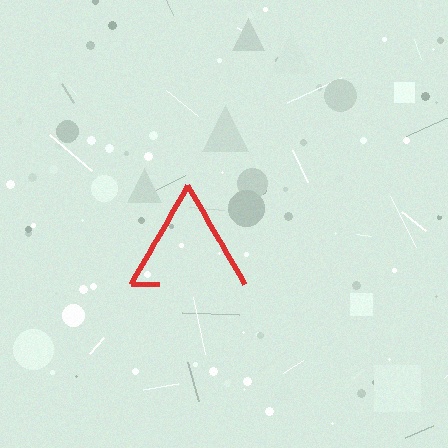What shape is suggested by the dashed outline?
The dashed outline suggests a triangle.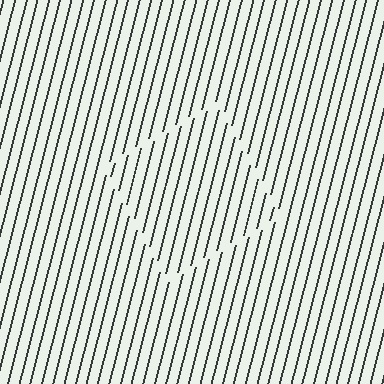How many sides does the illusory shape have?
4 sides — the line-ends trace a square.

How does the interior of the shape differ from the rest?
The interior of the shape contains the same grating, shifted by half a period — the contour is defined by the phase discontinuity where line-ends from the inner and outer gratings abut.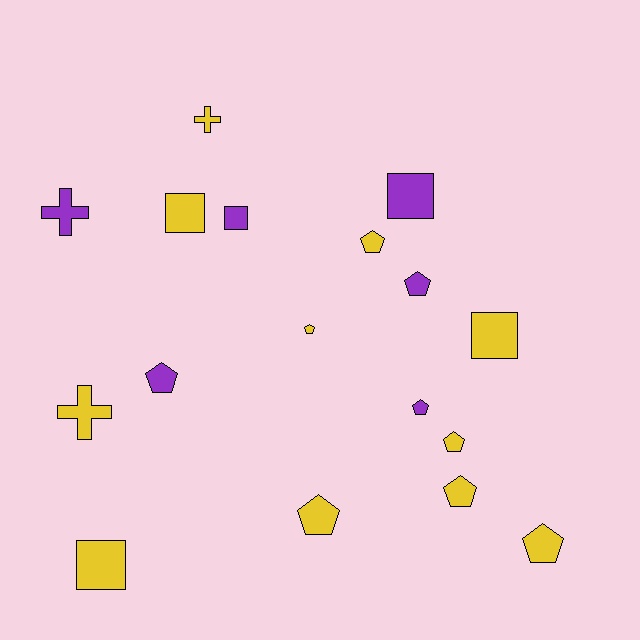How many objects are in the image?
There are 17 objects.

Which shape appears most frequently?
Pentagon, with 9 objects.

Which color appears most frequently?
Yellow, with 11 objects.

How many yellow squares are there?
There are 3 yellow squares.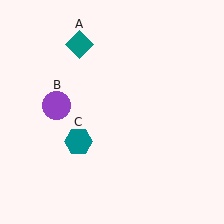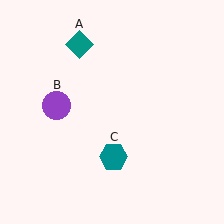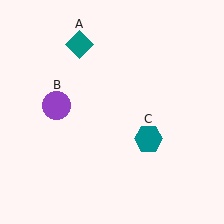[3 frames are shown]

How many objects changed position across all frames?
1 object changed position: teal hexagon (object C).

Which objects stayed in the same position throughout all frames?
Teal diamond (object A) and purple circle (object B) remained stationary.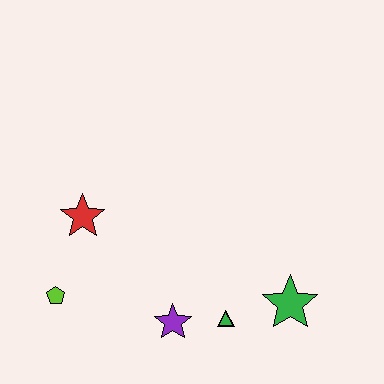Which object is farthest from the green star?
The lime pentagon is farthest from the green star.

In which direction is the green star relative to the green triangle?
The green star is to the right of the green triangle.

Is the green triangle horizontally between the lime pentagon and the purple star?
No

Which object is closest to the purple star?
The green triangle is closest to the purple star.